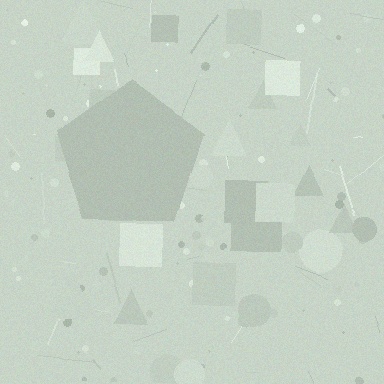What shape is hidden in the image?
A pentagon is hidden in the image.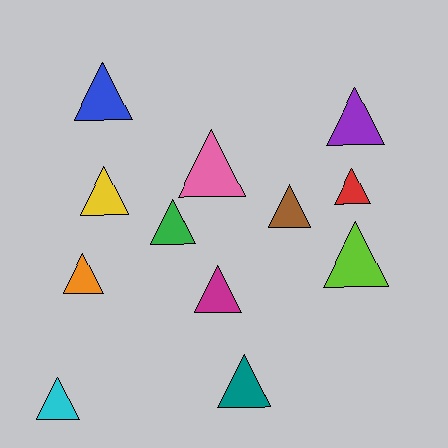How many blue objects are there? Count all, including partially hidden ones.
There is 1 blue object.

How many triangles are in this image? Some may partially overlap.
There are 12 triangles.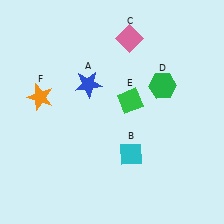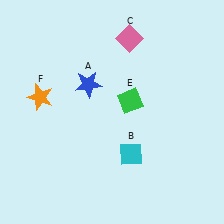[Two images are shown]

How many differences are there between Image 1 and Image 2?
There is 1 difference between the two images.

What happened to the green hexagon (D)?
The green hexagon (D) was removed in Image 2. It was in the top-right area of Image 1.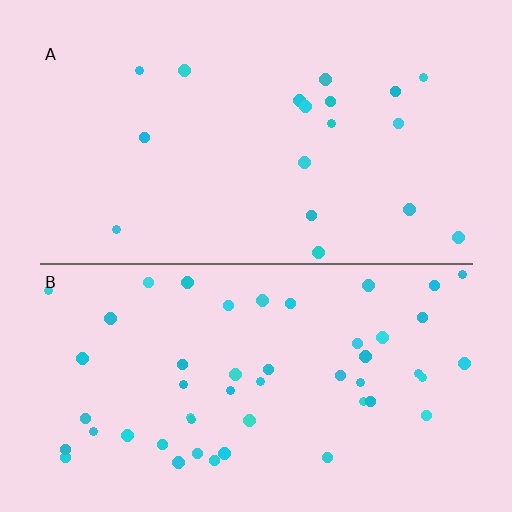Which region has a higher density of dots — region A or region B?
B (the bottom).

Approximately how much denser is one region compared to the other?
Approximately 2.7× — region B over region A.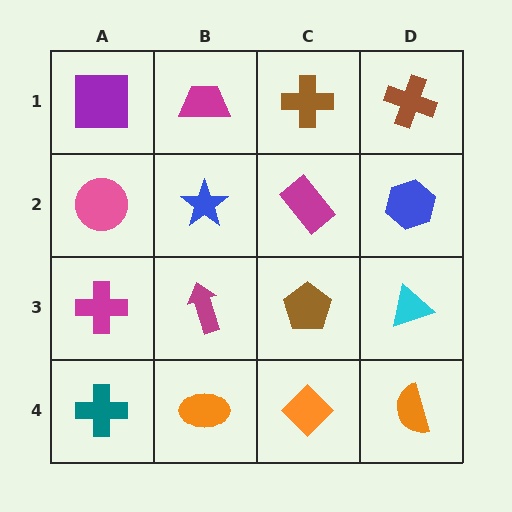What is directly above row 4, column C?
A brown pentagon.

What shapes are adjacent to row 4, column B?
A magenta arrow (row 3, column B), a teal cross (row 4, column A), an orange diamond (row 4, column C).